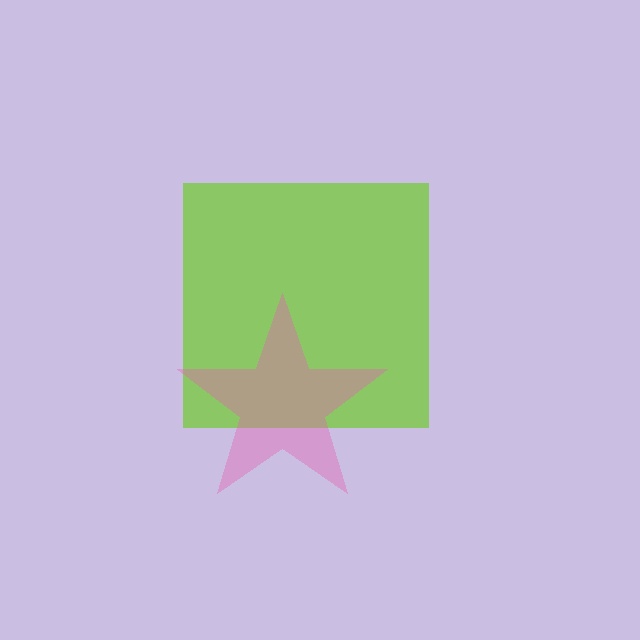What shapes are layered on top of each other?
The layered shapes are: a lime square, a pink star.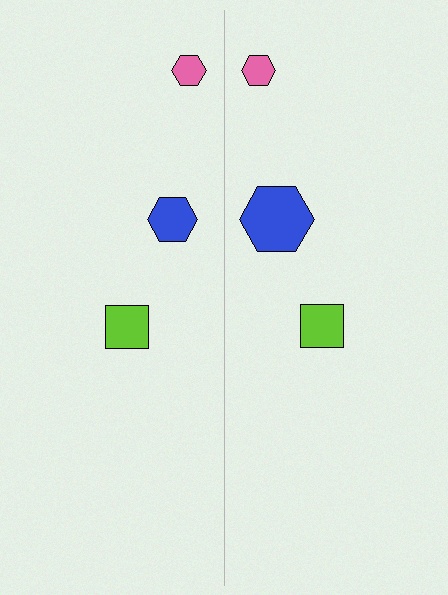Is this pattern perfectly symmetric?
No, the pattern is not perfectly symmetric. The blue hexagon on the right side has a different size than its mirror counterpart.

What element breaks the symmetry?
The blue hexagon on the right side has a different size than its mirror counterpart.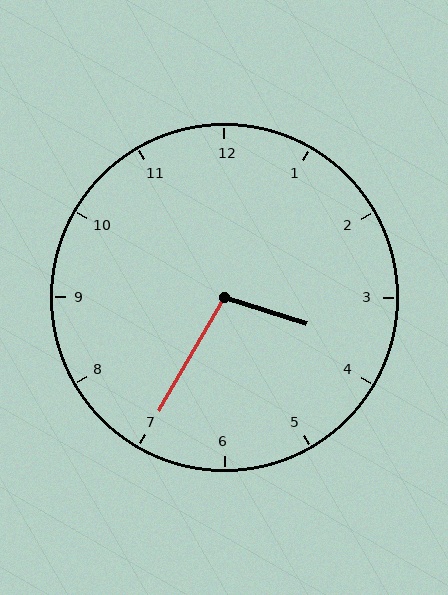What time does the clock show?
3:35.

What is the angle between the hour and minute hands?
Approximately 102 degrees.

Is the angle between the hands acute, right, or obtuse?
It is obtuse.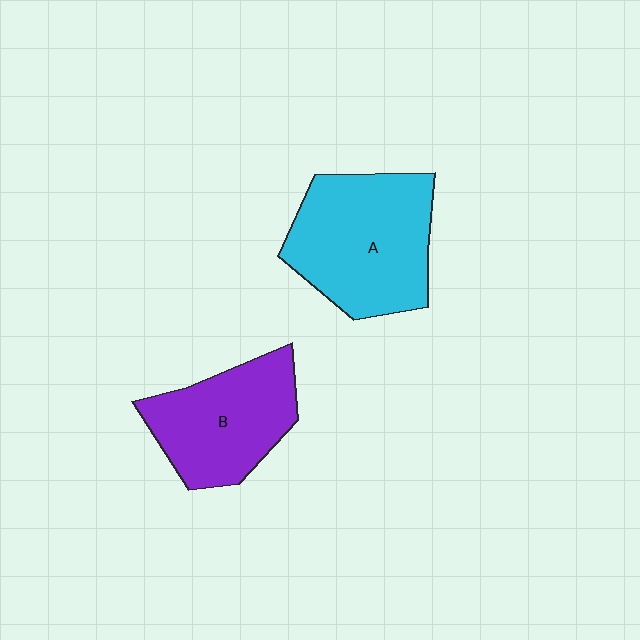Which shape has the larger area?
Shape A (cyan).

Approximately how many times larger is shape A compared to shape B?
Approximately 1.3 times.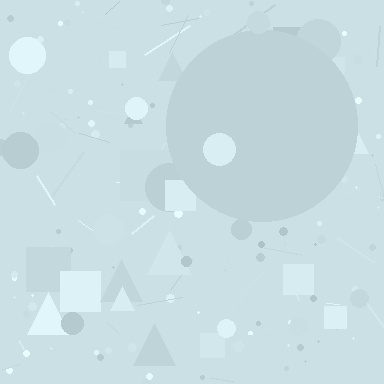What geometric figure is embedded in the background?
A circle is embedded in the background.